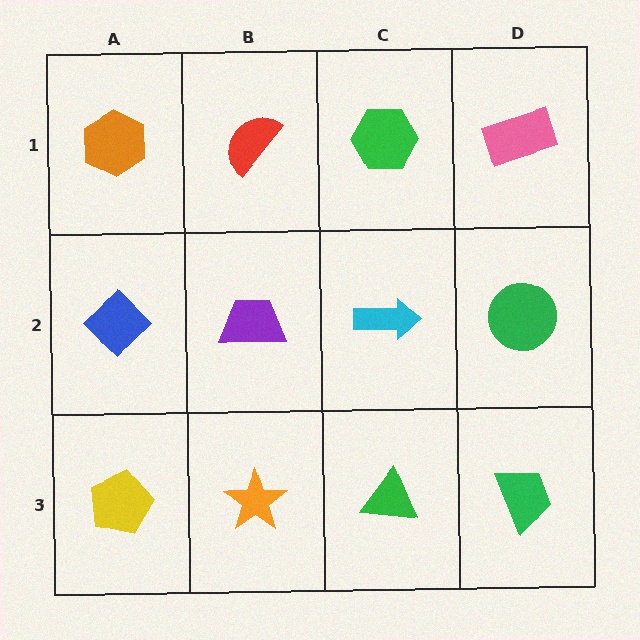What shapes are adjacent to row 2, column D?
A pink rectangle (row 1, column D), a green trapezoid (row 3, column D), a cyan arrow (row 2, column C).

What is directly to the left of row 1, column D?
A green hexagon.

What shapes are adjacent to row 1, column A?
A blue diamond (row 2, column A), a red semicircle (row 1, column B).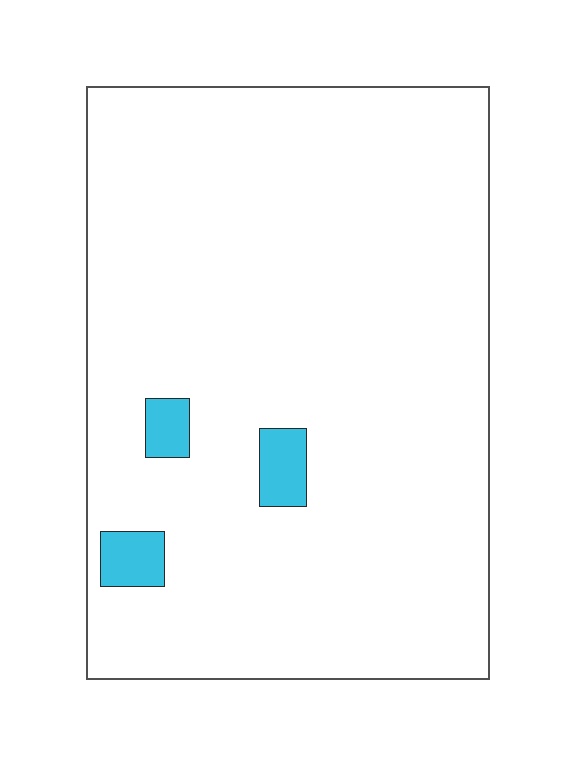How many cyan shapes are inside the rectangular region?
3.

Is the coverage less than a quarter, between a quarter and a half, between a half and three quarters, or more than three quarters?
Less than a quarter.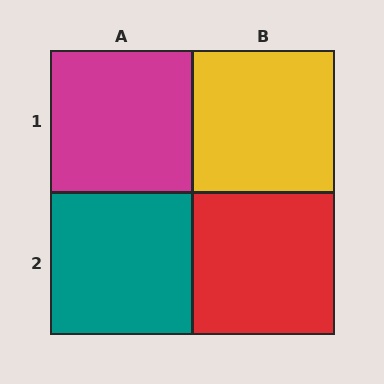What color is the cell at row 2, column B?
Red.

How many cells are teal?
1 cell is teal.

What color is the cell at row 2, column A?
Teal.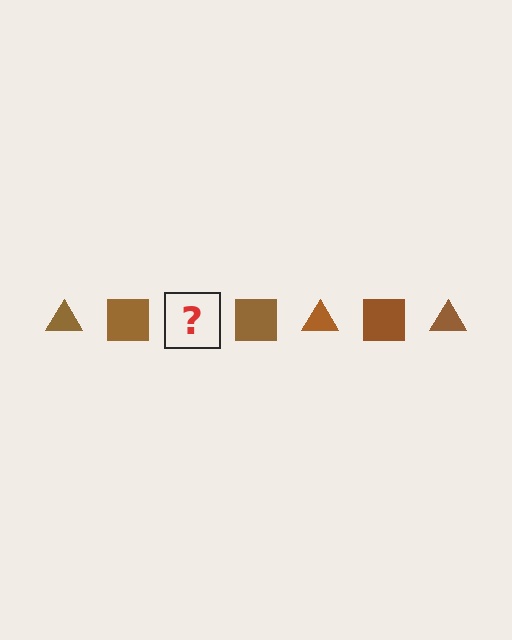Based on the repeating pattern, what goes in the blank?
The blank should be a brown triangle.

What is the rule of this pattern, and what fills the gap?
The rule is that the pattern cycles through triangle, square shapes in brown. The gap should be filled with a brown triangle.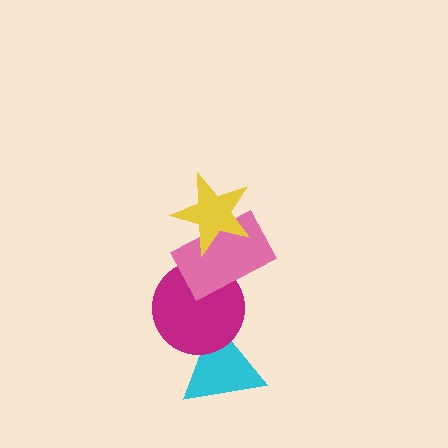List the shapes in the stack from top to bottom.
From top to bottom: the yellow star, the pink rectangle, the magenta circle, the cyan triangle.